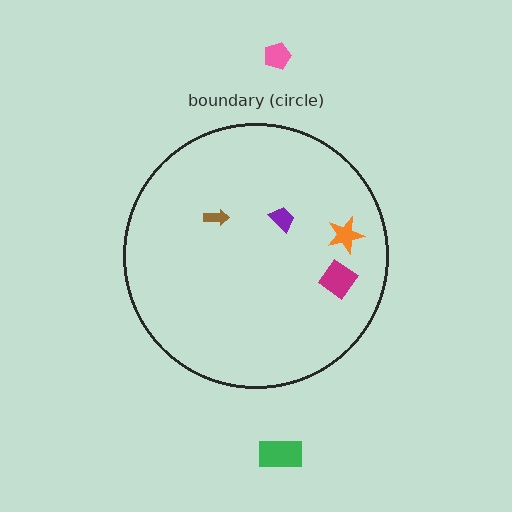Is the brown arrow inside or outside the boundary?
Inside.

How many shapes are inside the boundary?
4 inside, 2 outside.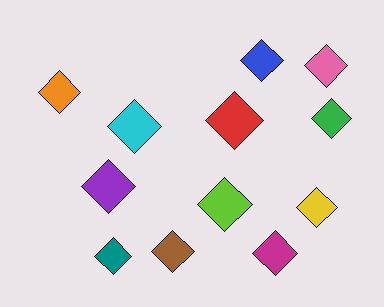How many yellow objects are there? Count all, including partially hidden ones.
There is 1 yellow object.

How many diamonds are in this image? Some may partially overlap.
There are 12 diamonds.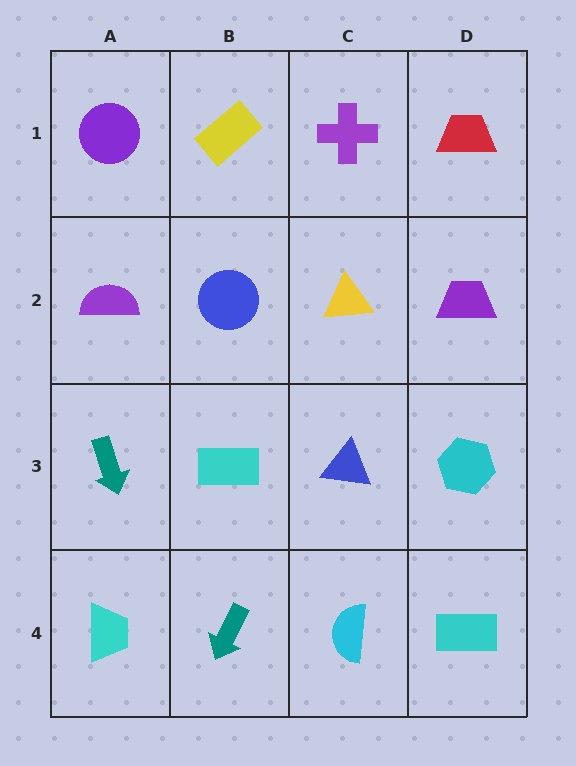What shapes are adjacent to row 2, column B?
A yellow rectangle (row 1, column B), a cyan rectangle (row 3, column B), a purple semicircle (row 2, column A), a yellow triangle (row 2, column C).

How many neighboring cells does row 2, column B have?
4.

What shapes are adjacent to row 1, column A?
A purple semicircle (row 2, column A), a yellow rectangle (row 1, column B).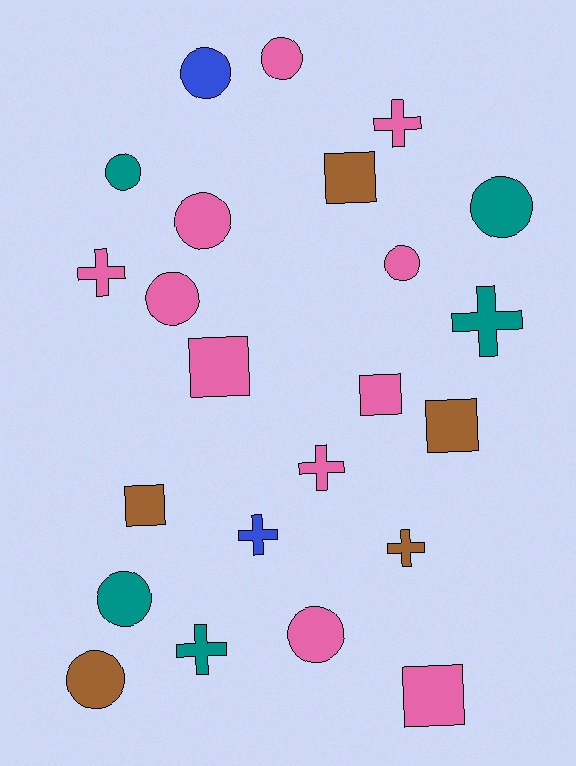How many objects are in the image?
There are 23 objects.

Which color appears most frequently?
Pink, with 11 objects.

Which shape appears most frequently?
Circle, with 10 objects.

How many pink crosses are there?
There are 3 pink crosses.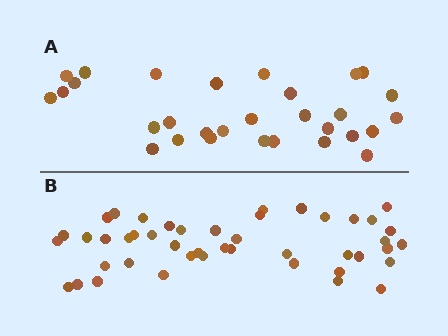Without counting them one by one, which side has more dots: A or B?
Region B (the bottom region) has more dots.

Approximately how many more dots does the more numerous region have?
Region B has approximately 15 more dots than region A.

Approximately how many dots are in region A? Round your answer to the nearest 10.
About 30 dots.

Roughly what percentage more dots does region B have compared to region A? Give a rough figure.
About 50% more.